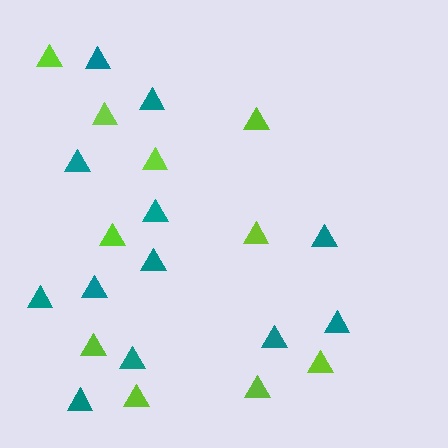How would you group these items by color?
There are 2 groups: one group of lime triangles (10) and one group of teal triangles (12).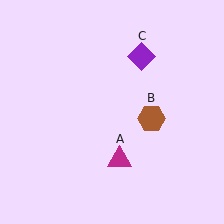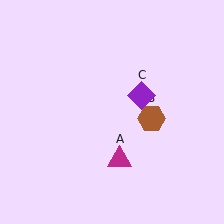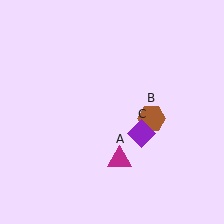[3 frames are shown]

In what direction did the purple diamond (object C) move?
The purple diamond (object C) moved down.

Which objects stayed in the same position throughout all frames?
Magenta triangle (object A) and brown hexagon (object B) remained stationary.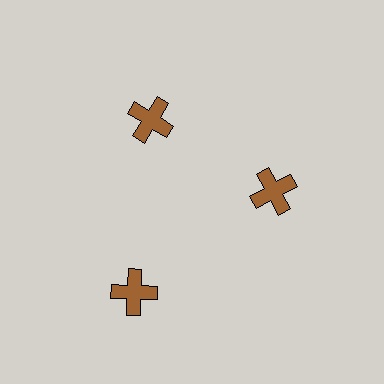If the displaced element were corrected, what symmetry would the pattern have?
It would have 3-fold rotational symmetry — the pattern would map onto itself every 120 degrees.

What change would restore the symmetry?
The symmetry would be restored by moving it inward, back onto the ring so that all 3 crosses sit at equal angles and equal distance from the center.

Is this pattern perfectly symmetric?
No. The 3 brown crosses are arranged in a ring, but one element near the 7 o'clock position is pushed outward from the center, breaking the 3-fold rotational symmetry.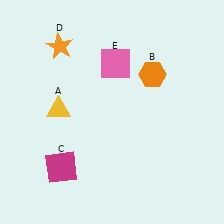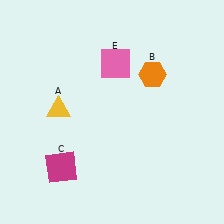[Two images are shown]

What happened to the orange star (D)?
The orange star (D) was removed in Image 2. It was in the top-left area of Image 1.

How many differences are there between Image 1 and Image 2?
There is 1 difference between the two images.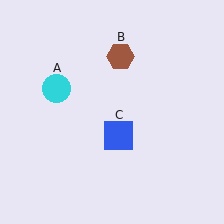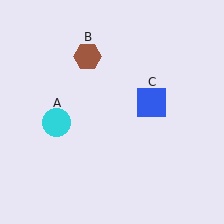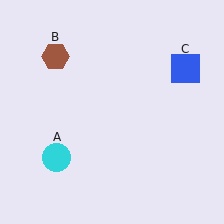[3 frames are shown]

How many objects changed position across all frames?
3 objects changed position: cyan circle (object A), brown hexagon (object B), blue square (object C).